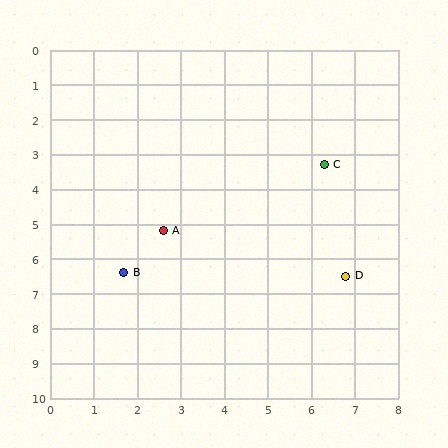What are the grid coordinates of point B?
Point B is at approximately (1.7, 6.4).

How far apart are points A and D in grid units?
Points A and D are about 4.4 grid units apart.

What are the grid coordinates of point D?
Point D is at approximately (6.8, 6.5).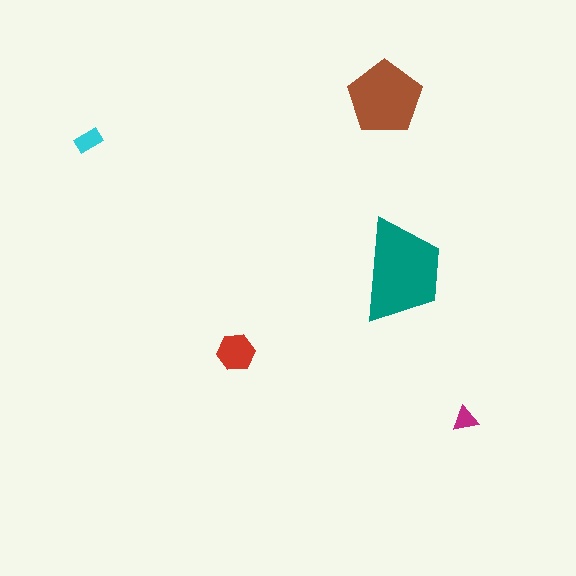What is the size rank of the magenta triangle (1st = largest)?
5th.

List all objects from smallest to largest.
The magenta triangle, the cyan rectangle, the red hexagon, the brown pentagon, the teal trapezoid.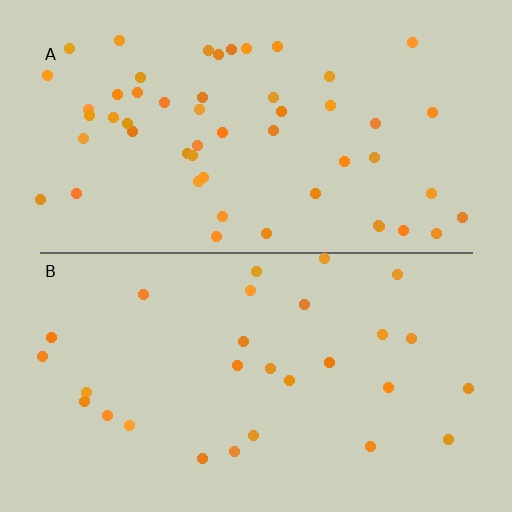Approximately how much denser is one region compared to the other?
Approximately 1.9× — region A over region B.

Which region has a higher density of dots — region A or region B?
A (the top).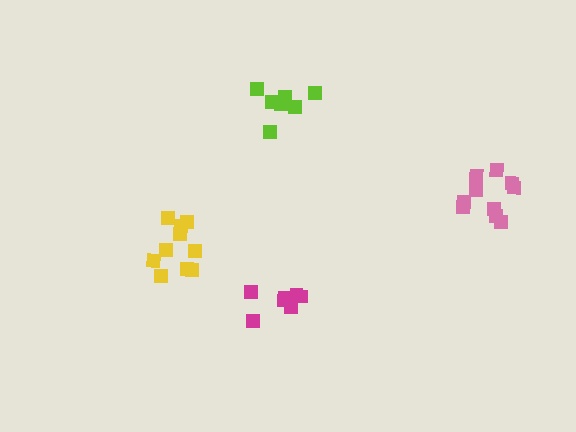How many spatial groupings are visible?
There are 4 spatial groupings.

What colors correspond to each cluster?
The clusters are colored: yellow, pink, magenta, lime.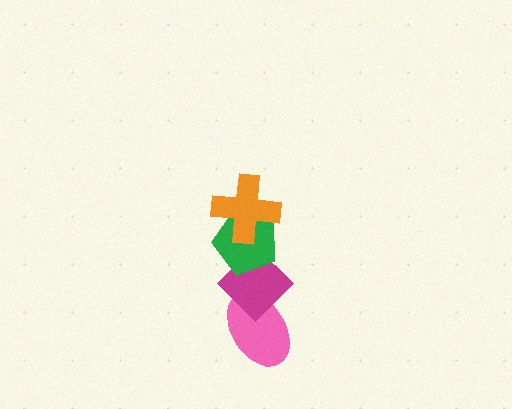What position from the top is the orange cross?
The orange cross is 1st from the top.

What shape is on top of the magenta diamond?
The green pentagon is on top of the magenta diamond.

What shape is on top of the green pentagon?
The orange cross is on top of the green pentagon.